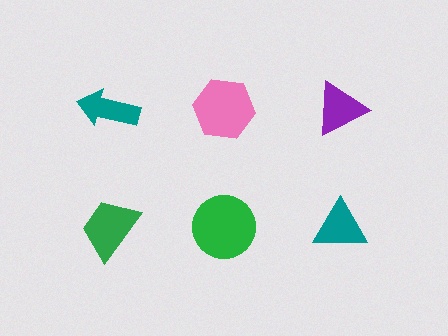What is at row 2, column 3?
A teal triangle.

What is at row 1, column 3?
A purple triangle.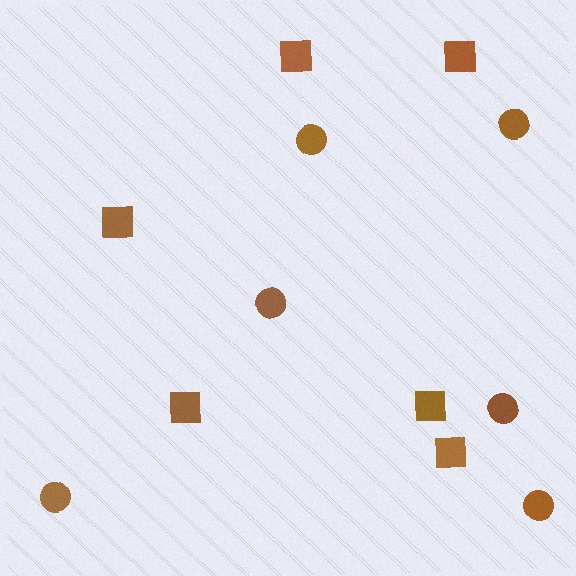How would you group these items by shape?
There are 2 groups: one group of circles (6) and one group of squares (6).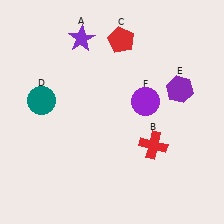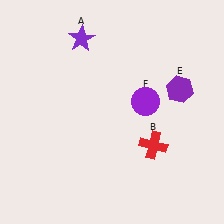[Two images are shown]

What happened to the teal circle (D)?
The teal circle (D) was removed in Image 2. It was in the top-left area of Image 1.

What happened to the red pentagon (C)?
The red pentagon (C) was removed in Image 2. It was in the top-right area of Image 1.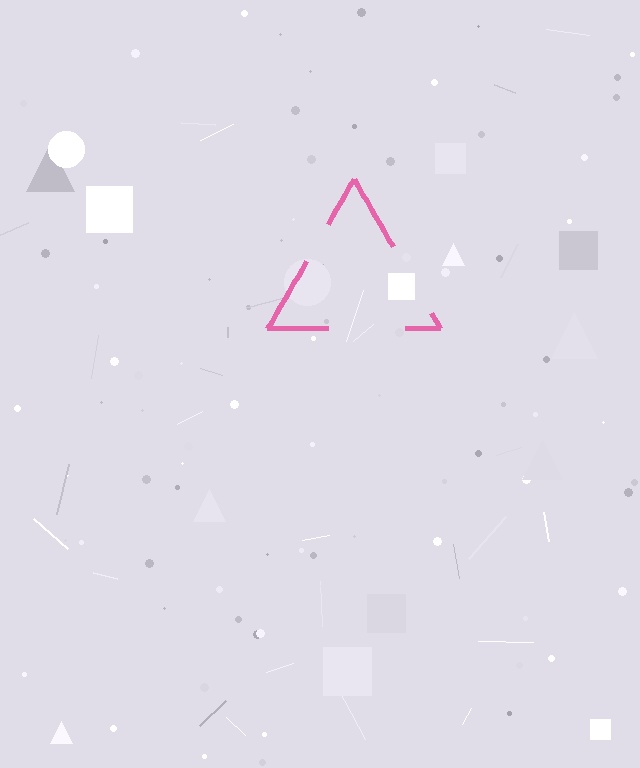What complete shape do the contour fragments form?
The contour fragments form a triangle.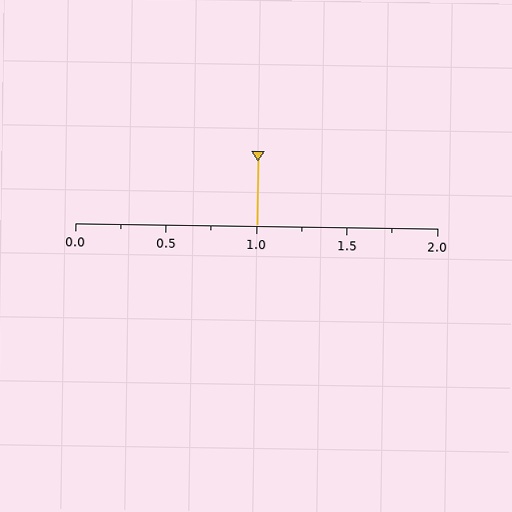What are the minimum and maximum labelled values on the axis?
The axis runs from 0.0 to 2.0.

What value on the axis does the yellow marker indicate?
The marker indicates approximately 1.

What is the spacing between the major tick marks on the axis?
The major ticks are spaced 0.5 apart.